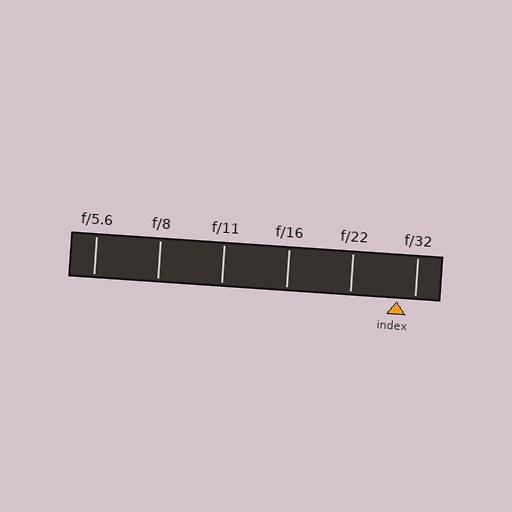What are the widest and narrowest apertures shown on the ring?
The widest aperture shown is f/5.6 and the narrowest is f/32.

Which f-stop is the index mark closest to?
The index mark is closest to f/32.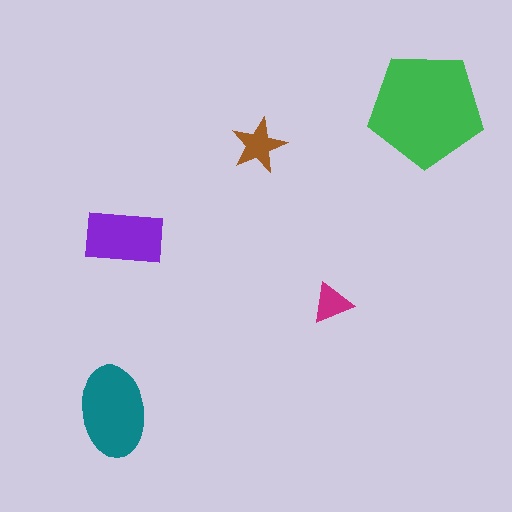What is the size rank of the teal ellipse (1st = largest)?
2nd.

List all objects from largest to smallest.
The green pentagon, the teal ellipse, the purple rectangle, the brown star, the magenta triangle.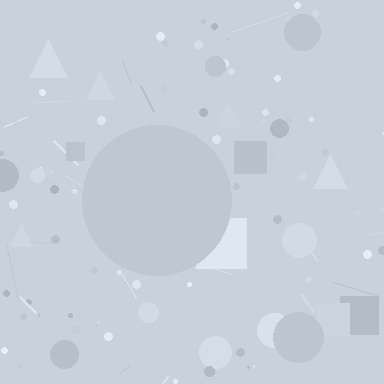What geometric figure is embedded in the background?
A circle is embedded in the background.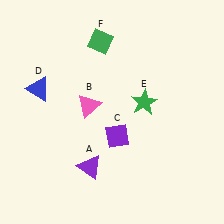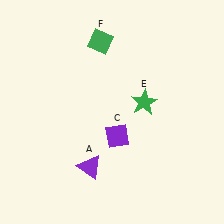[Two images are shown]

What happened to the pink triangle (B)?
The pink triangle (B) was removed in Image 2. It was in the top-left area of Image 1.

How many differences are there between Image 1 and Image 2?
There are 2 differences between the two images.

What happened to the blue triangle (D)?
The blue triangle (D) was removed in Image 2. It was in the top-left area of Image 1.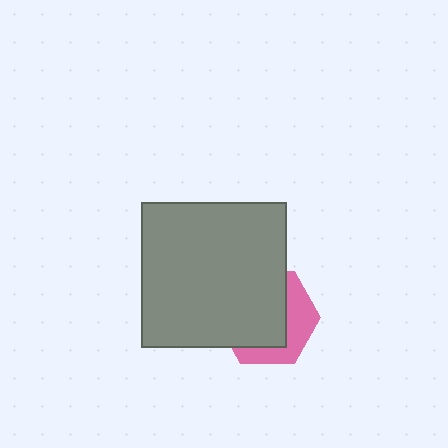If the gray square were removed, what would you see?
You would see the complete pink hexagon.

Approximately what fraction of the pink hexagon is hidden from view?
Roughly 64% of the pink hexagon is hidden behind the gray square.